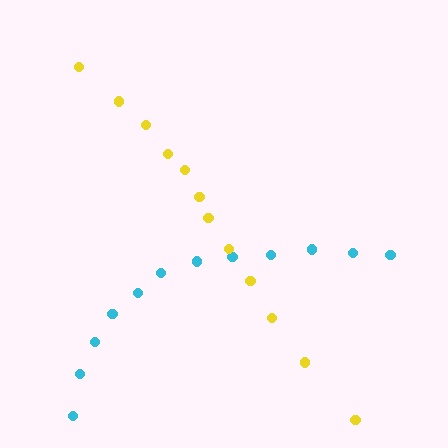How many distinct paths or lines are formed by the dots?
There are 2 distinct paths.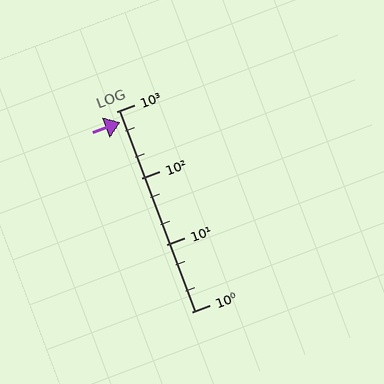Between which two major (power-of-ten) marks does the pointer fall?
The pointer is between 100 and 1000.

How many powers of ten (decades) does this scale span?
The scale spans 3 decades, from 1 to 1000.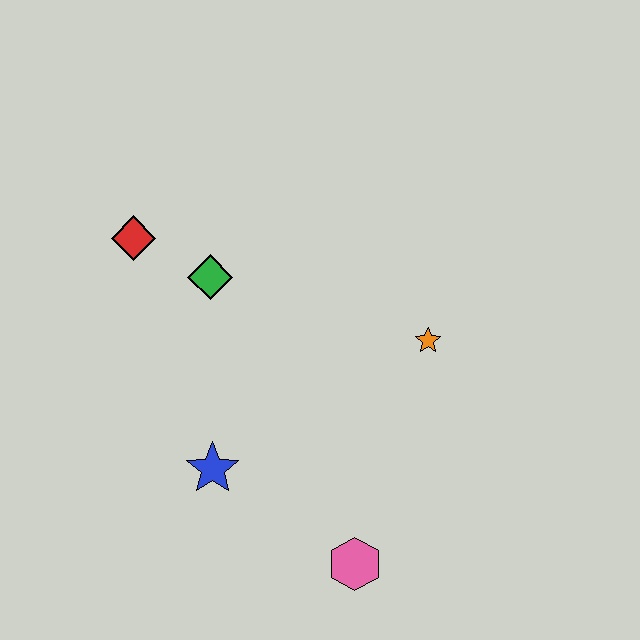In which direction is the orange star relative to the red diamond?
The orange star is to the right of the red diamond.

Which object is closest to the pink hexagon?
The blue star is closest to the pink hexagon.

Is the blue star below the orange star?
Yes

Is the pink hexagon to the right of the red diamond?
Yes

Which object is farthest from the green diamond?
The pink hexagon is farthest from the green diamond.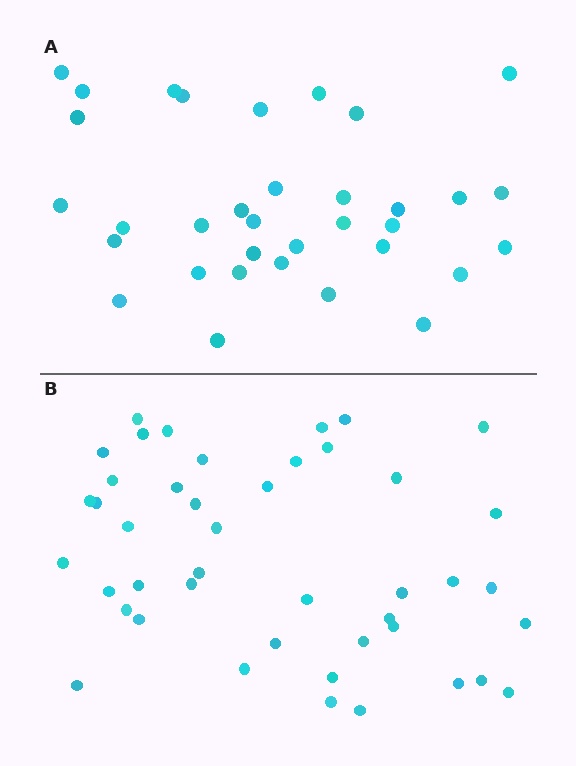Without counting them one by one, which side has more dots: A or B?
Region B (the bottom region) has more dots.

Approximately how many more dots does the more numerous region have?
Region B has roughly 10 or so more dots than region A.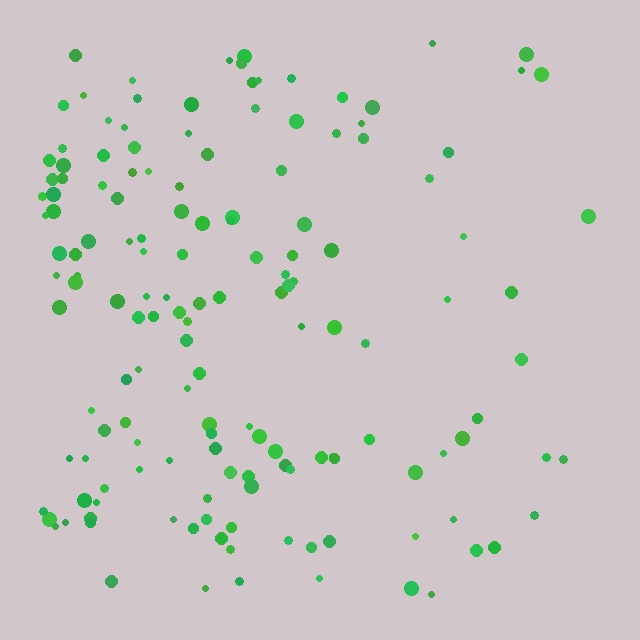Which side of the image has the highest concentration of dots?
The left.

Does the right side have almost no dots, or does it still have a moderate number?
Still a moderate number, just noticeably fewer than the left.